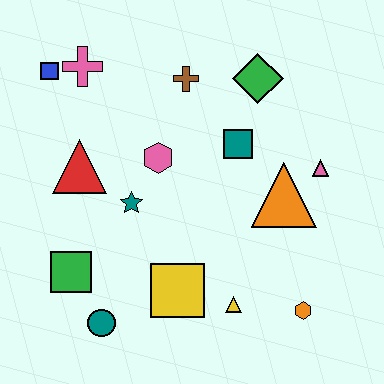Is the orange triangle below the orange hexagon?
No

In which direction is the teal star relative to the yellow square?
The teal star is above the yellow square.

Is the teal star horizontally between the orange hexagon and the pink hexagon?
No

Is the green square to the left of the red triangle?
Yes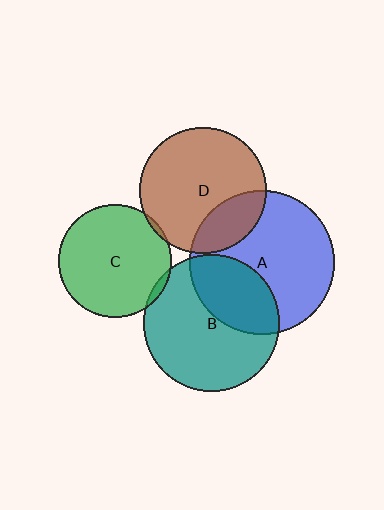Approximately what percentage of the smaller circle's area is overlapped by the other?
Approximately 5%.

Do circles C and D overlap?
Yes.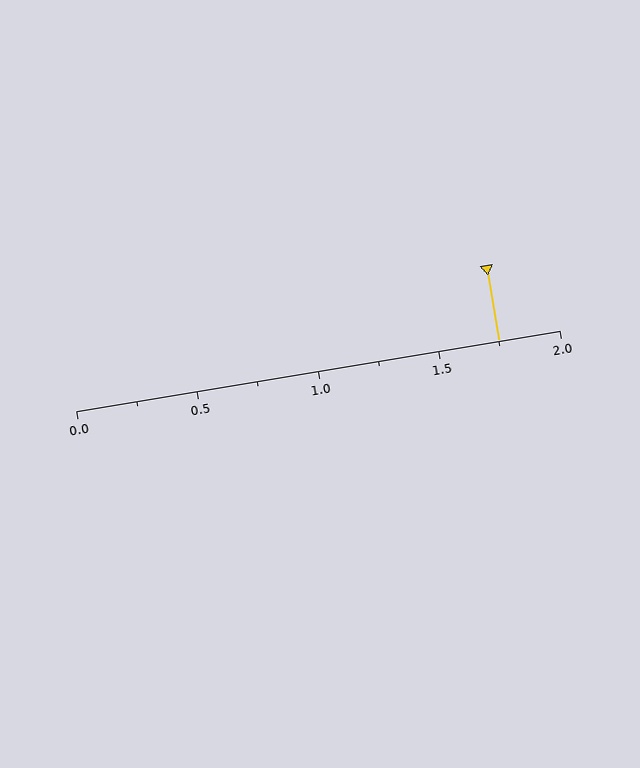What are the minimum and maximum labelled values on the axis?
The axis runs from 0.0 to 2.0.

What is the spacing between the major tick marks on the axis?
The major ticks are spaced 0.5 apart.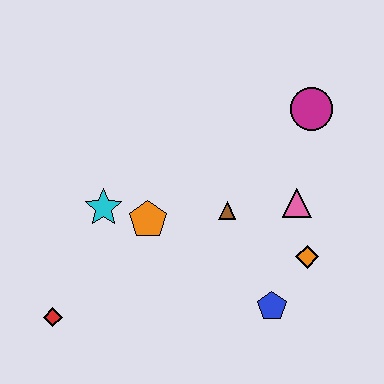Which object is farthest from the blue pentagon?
The red diamond is farthest from the blue pentagon.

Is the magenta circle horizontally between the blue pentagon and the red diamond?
No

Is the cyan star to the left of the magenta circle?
Yes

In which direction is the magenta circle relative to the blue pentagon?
The magenta circle is above the blue pentagon.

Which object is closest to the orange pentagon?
The cyan star is closest to the orange pentagon.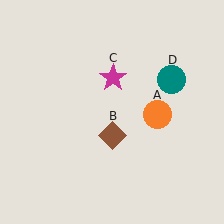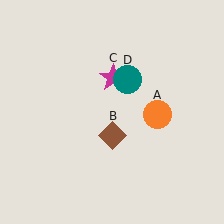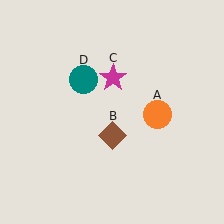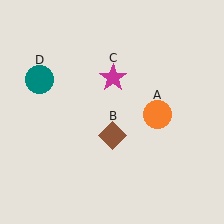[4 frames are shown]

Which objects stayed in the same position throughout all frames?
Orange circle (object A) and brown diamond (object B) and magenta star (object C) remained stationary.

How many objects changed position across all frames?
1 object changed position: teal circle (object D).